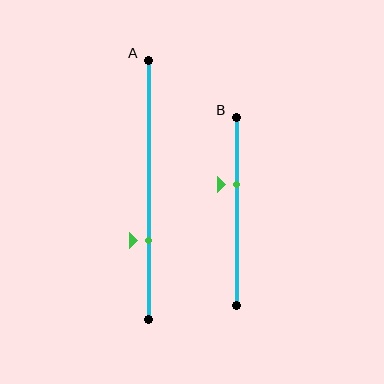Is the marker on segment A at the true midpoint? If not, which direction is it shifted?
No, the marker on segment A is shifted downward by about 20% of the segment length.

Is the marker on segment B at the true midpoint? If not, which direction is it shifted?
No, the marker on segment B is shifted upward by about 15% of the segment length.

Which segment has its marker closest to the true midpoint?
Segment B has its marker closest to the true midpoint.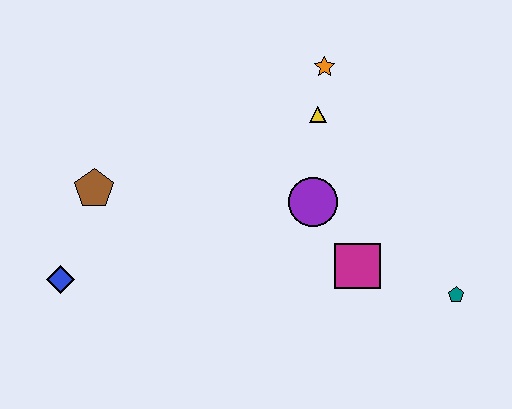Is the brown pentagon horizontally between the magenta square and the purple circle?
No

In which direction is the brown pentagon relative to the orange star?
The brown pentagon is to the left of the orange star.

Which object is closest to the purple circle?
The magenta square is closest to the purple circle.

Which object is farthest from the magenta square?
The blue diamond is farthest from the magenta square.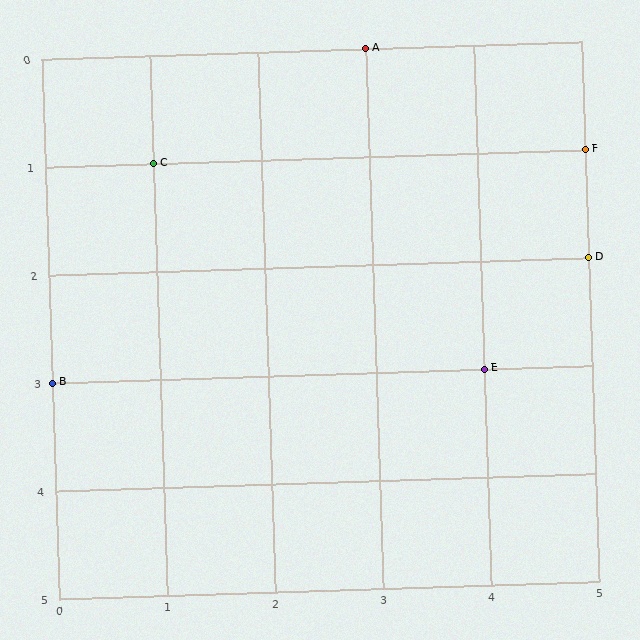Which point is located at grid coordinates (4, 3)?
Point E is at (4, 3).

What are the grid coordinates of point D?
Point D is at grid coordinates (5, 2).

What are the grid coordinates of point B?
Point B is at grid coordinates (0, 3).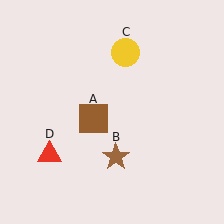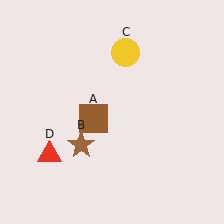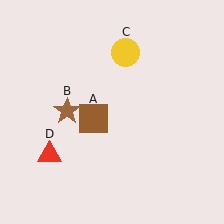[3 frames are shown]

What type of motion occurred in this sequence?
The brown star (object B) rotated clockwise around the center of the scene.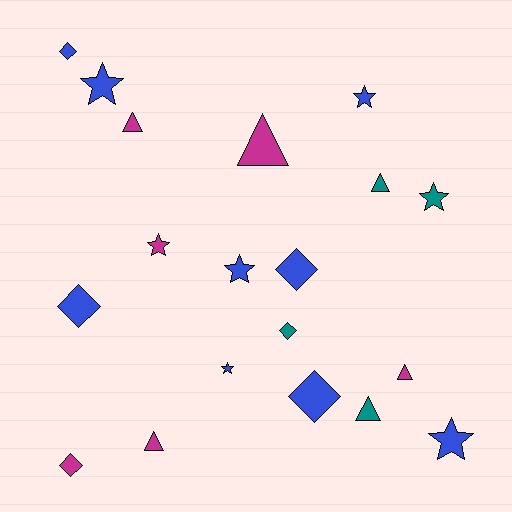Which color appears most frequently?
Blue, with 9 objects.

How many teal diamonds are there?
There is 1 teal diamond.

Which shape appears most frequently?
Star, with 7 objects.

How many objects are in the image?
There are 19 objects.